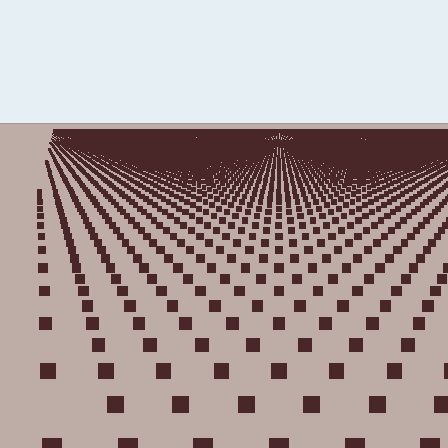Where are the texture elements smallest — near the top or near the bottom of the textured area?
Near the top.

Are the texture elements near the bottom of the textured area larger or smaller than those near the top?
Larger. Near the bottom, elements are closer to the viewer and appear at a bigger on-screen size.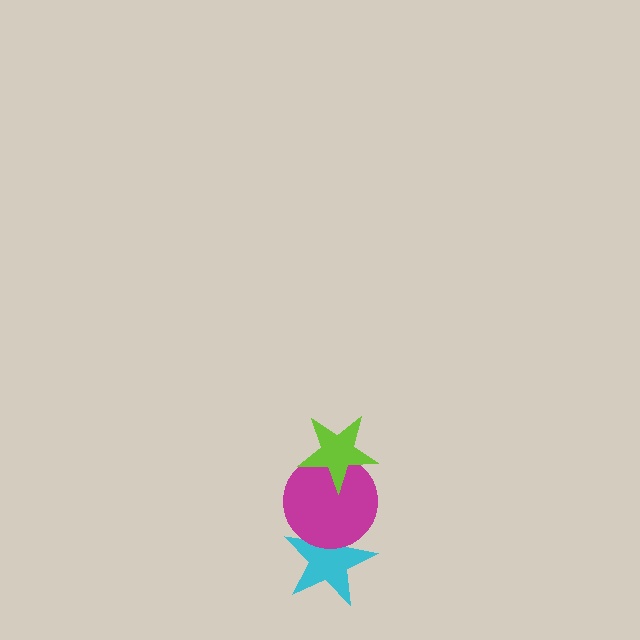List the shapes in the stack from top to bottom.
From top to bottom: the lime star, the magenta circle, the cyan star.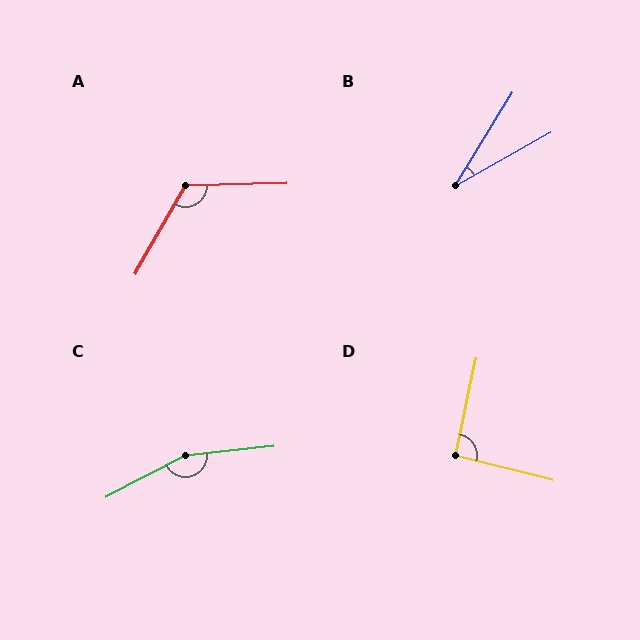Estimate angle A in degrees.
Approximately 121 degrees.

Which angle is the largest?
C, at approximately 159 degrees.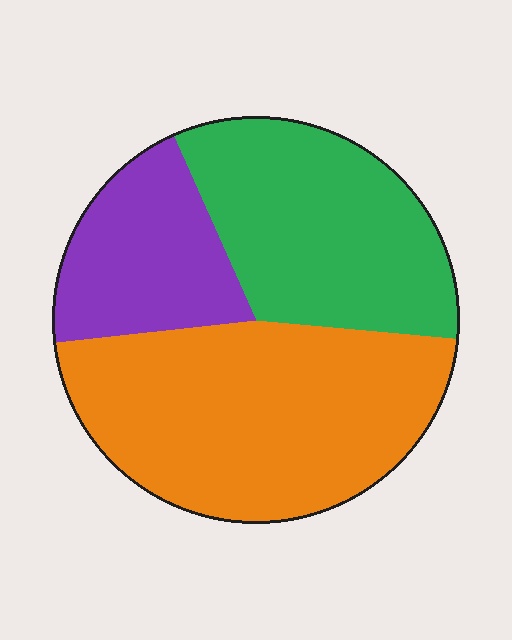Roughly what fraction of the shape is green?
Green covers around 35% of the shape.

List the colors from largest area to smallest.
From largest to smallest: orange, green, purple.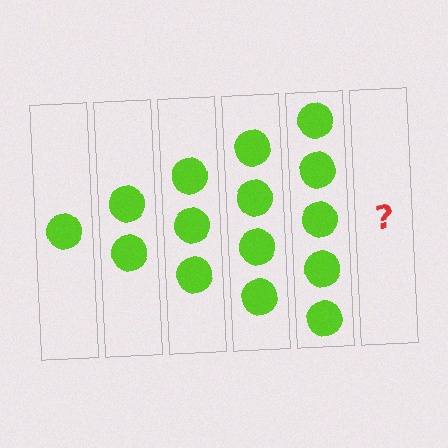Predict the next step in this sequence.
The next step is 6 circles.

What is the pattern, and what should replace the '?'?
The pattern is that each step adds one more circle. The '?' should be 6 circles.